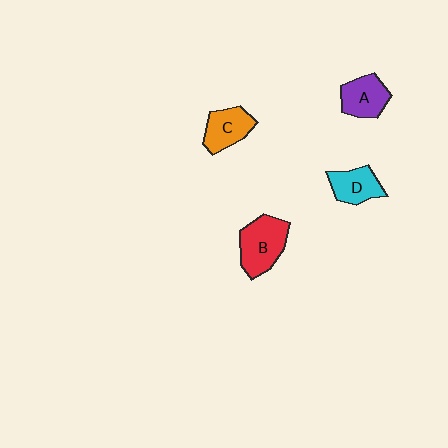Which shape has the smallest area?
Shape D (cyan).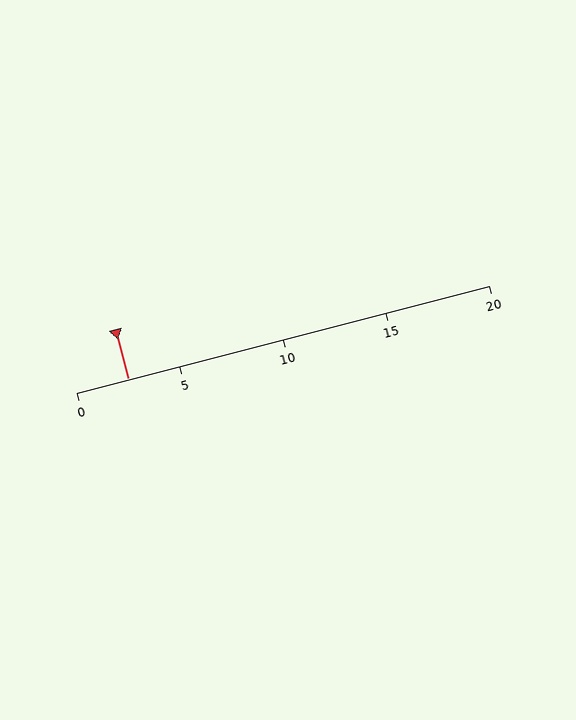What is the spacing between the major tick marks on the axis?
The major ticks are spaced 5 apart.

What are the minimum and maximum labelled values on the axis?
The axis runs from 0 to 20.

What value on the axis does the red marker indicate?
The marker indicates approximately 2.5.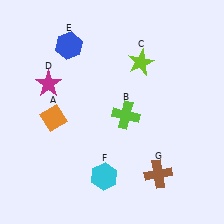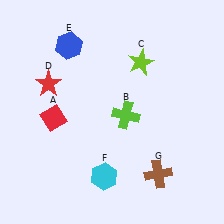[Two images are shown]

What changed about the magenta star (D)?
In Image 1, D is magenta. In Image 2, it changed to red.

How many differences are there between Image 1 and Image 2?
There are 2 differences between the two images.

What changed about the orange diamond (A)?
In Image 1, A is orange. In Image 2, it changed to red.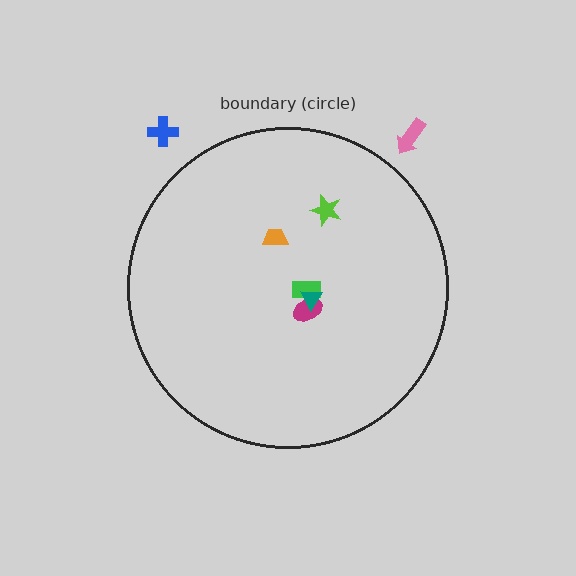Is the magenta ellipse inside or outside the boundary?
Inside.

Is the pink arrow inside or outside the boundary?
Outside.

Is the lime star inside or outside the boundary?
Inside.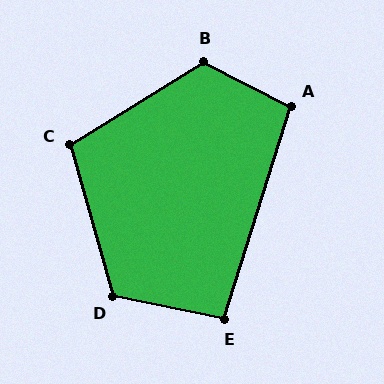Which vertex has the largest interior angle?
B, at approximately 121 degrees.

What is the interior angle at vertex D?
Approximately 117 degrees (obtuse).